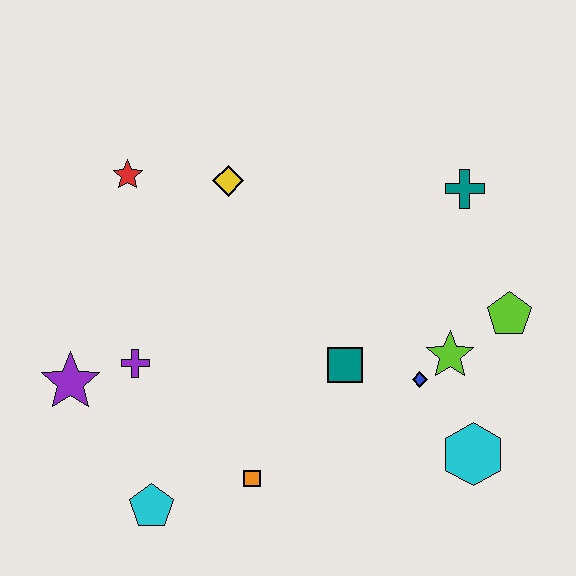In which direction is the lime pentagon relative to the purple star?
The lime pentagon is to the right of the purple star.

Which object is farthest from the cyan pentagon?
The teal cross is farthest from the cyan pentagon.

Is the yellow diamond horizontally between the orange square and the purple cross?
Yes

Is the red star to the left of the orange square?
Yes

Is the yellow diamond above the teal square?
Yes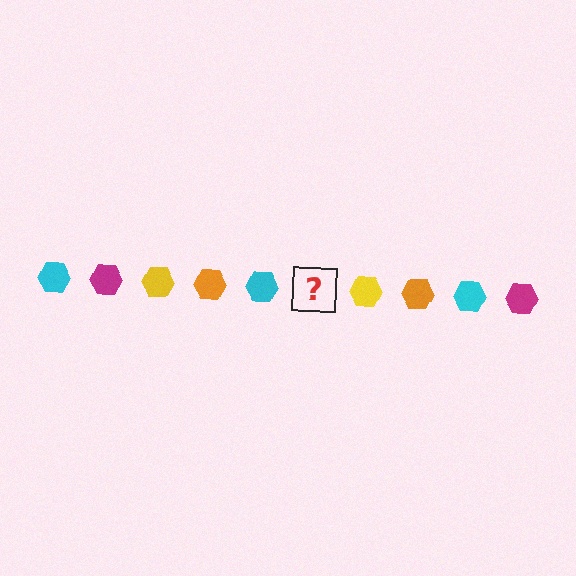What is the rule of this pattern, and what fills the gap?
The rule is that the pattern cycles through cyan, magenta, yellow, orange hexagons. The gap should be filled with a magenta hexagon.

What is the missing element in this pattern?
The missing element is a magenta hexagon.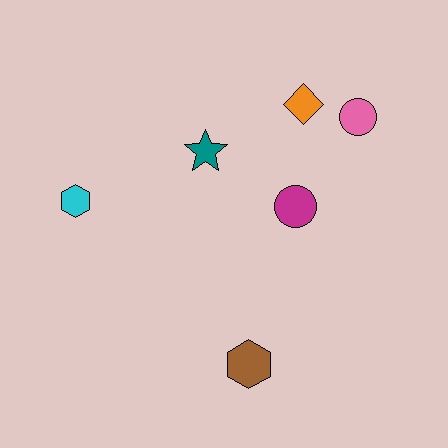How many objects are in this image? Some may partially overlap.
There are 6 objects.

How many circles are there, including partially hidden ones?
There are 2 circles.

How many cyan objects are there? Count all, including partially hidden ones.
There is 1 cyan object.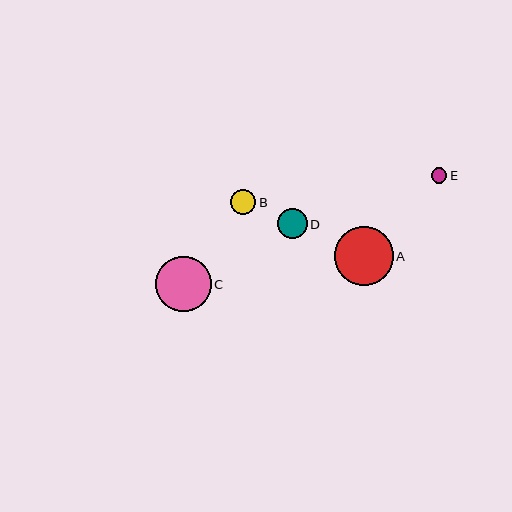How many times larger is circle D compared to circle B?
Circle D is approximately 1.2 times the size of circle B.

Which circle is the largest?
Circle A is the largest with a size of approximately 58 pixels.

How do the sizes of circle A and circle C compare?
Circle A and circle C are approximately the same size.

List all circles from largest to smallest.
From largest to smallest: A, C, D, B, E.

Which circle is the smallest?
Circle E is the smallest with a size of approximately 15 pixels.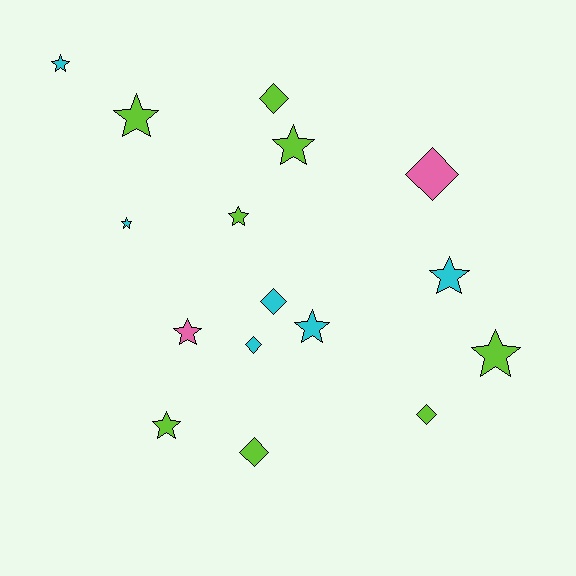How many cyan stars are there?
There are 4 cyan stars.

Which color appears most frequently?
Lime, with 8 objects.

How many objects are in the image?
There are 16 objects.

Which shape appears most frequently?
Star, with 10 objects.